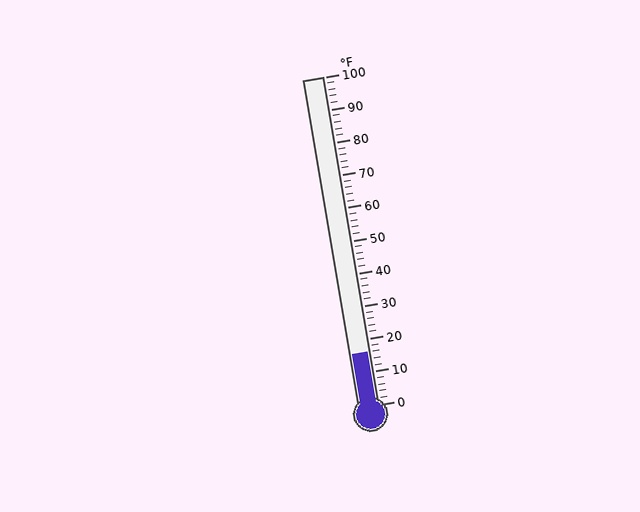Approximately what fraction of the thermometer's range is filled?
The thermometer is filled to approximately 15% of its range.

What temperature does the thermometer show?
The thermometer shows approximately 16°F.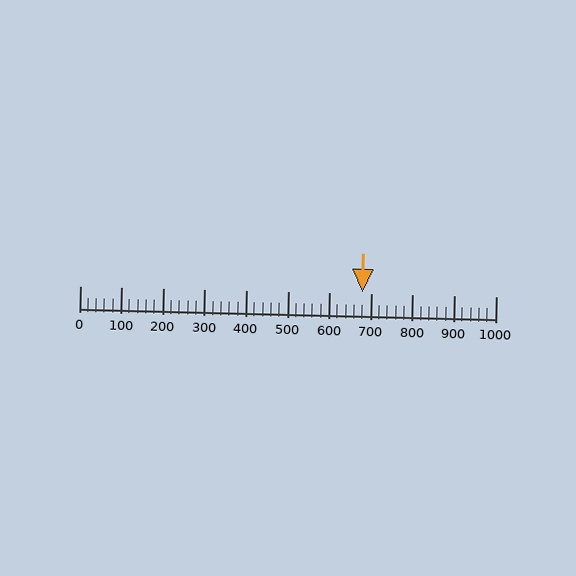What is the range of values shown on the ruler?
The ruler shows values from 0 to 1000.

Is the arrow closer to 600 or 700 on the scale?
The arrow is closer to 700.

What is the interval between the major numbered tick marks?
The major tick marks are spaced 100 units apart.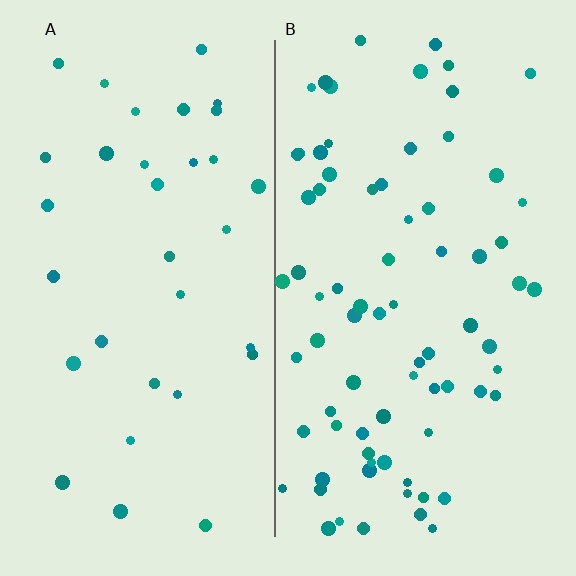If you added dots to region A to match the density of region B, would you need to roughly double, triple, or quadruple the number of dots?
Approximately double.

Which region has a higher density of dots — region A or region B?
B (the right).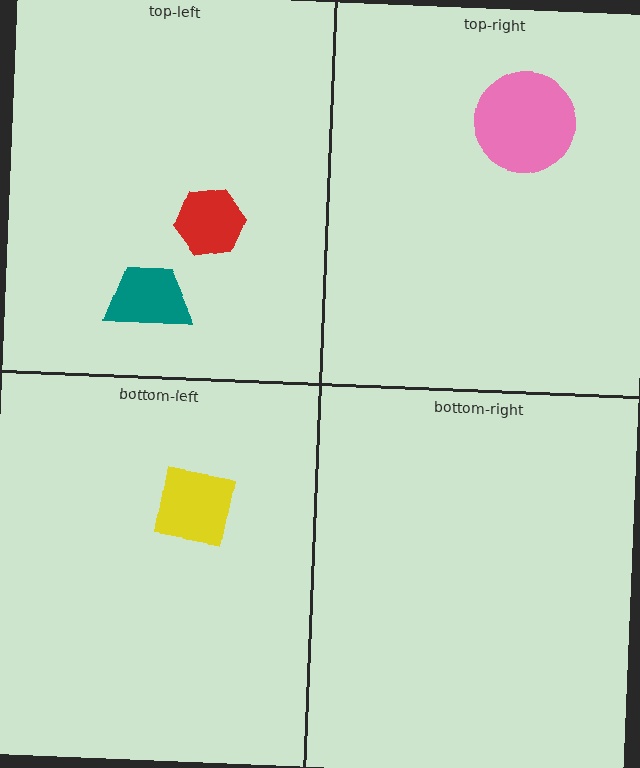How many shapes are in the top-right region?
1.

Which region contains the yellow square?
The bottom-left region.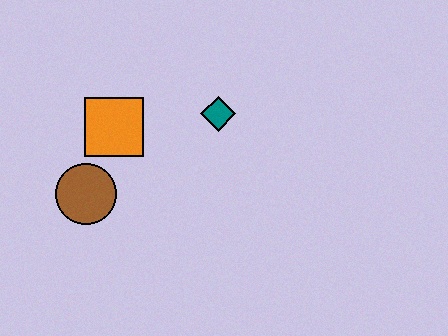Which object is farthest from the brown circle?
The teal diamond is farthest from the brown circle.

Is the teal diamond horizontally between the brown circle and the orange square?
No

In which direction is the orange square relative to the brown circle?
The orange square is above the brown circle.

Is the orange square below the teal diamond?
Yes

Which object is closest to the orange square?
The brown circle is closest to the orange square.